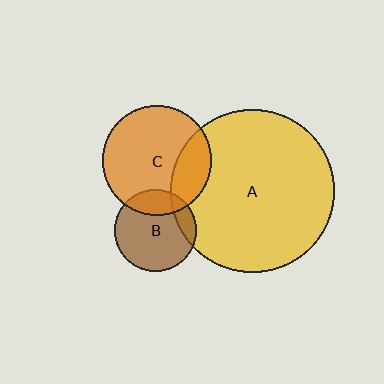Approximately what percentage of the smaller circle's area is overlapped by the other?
Approximately 25%.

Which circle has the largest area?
Circle A (yellow).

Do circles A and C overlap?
Yes.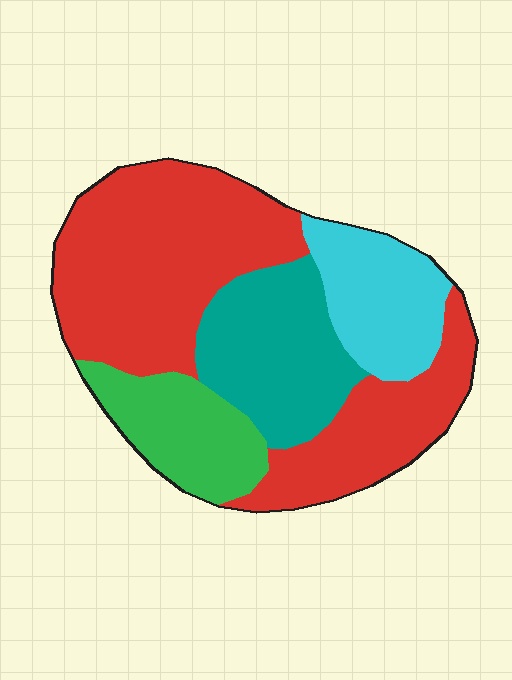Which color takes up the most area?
Red, at roughly 50%.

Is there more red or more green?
Red.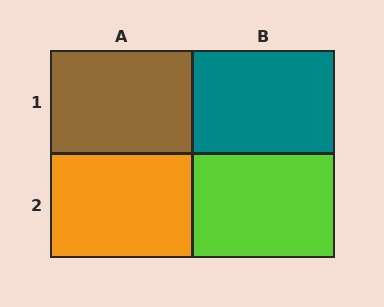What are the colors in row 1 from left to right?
Brown, teal.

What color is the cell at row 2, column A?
Orange.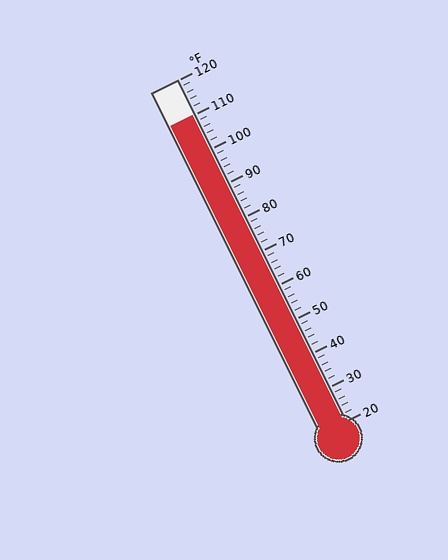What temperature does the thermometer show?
The thermometer shows approximately 110°F.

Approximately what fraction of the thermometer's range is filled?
The thermometer is filled to approximately 90% of its range.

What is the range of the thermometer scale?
The thermometer scale ranges from 20°F to 120°F.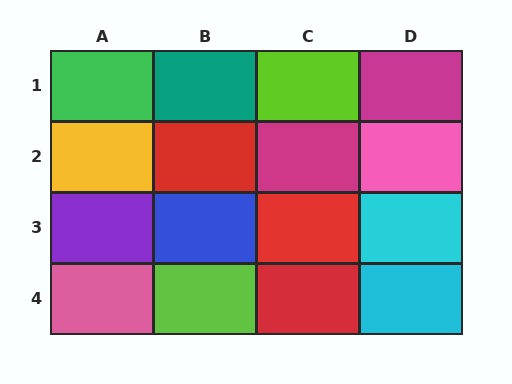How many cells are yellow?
1 cell is yellow.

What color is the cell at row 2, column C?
Magenta.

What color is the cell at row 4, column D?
Cyan.